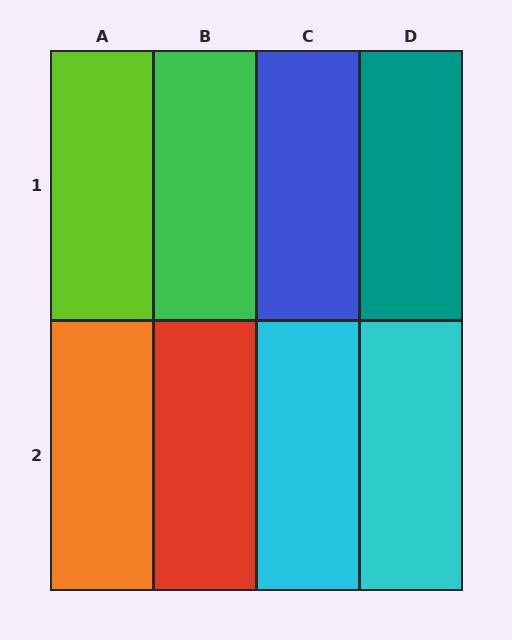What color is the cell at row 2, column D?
Cyan.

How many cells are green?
1 cell is green.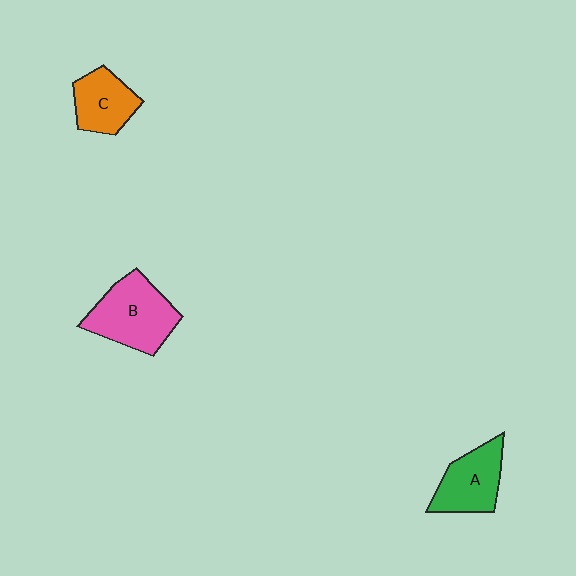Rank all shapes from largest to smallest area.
From largest to smallest: B (pink), A (green), C (orange).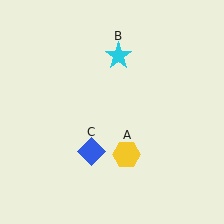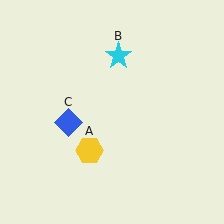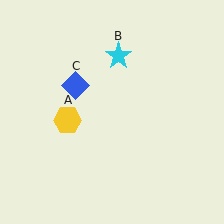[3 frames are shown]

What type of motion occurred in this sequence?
The yellow hexagon (object A), blue diamond (object C) rotated clockwise around the center of the scene.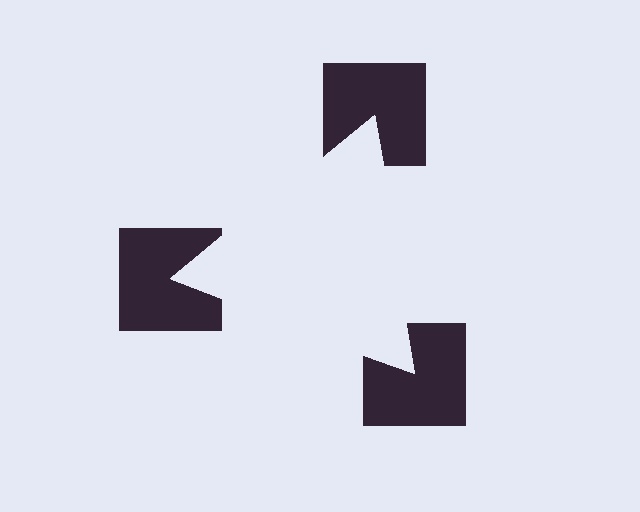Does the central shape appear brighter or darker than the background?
It typically appears slightly brighter than the background, even though no actual brightness change is drawn.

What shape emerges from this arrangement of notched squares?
An illusory triangle — its edges are inferred from the aligned wedge cuts in the notched squares, not physically drawn.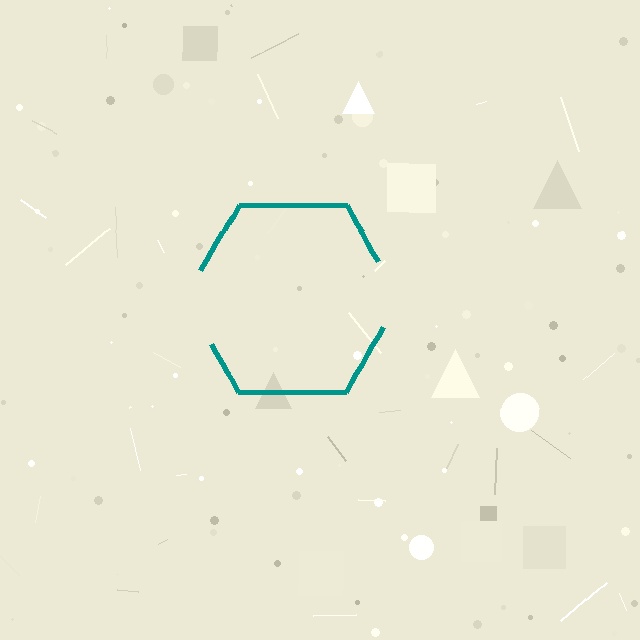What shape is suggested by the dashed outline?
The dashed outline suggests a hexagon.